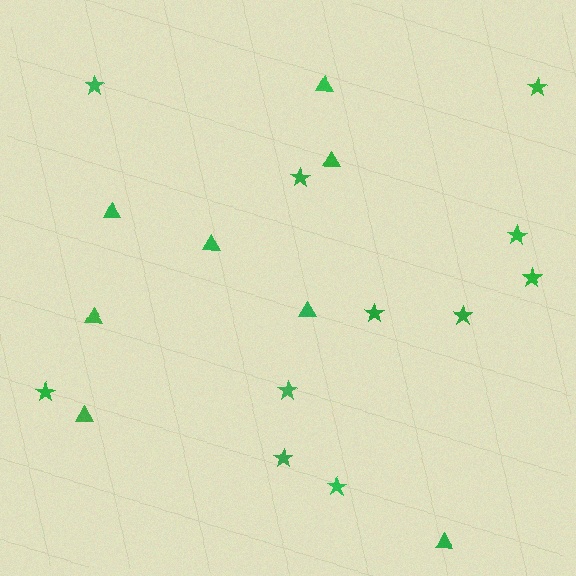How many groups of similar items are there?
There are 2 groups: one group of triangles (8) and one group of stars (11).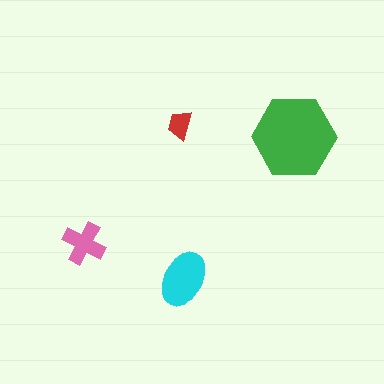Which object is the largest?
The green hexagon.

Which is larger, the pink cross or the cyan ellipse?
The cyan ellipse.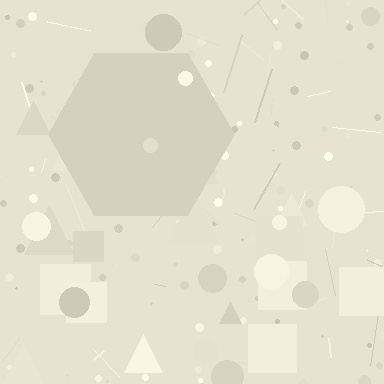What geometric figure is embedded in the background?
A hexagon is embedded in the background.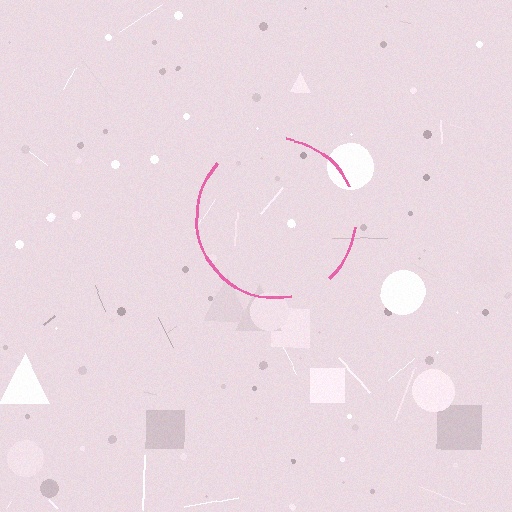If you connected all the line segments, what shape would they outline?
They would outline a circle.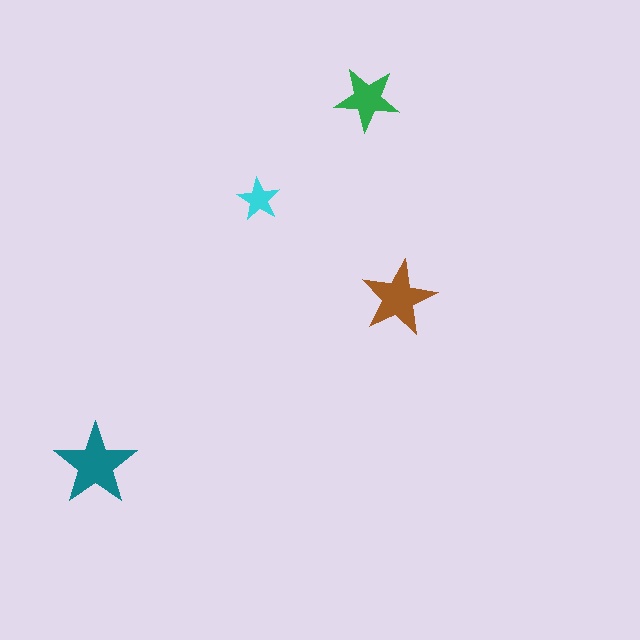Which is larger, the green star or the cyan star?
The green one.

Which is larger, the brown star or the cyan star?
The brown one.